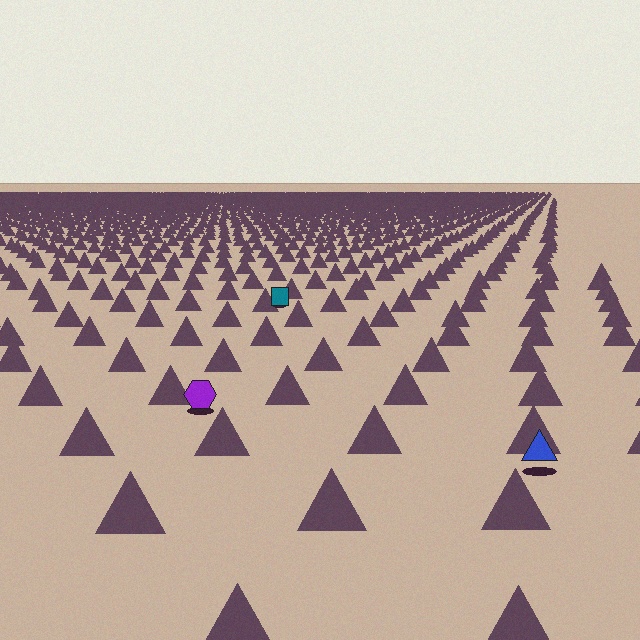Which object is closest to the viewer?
The blue triangle is closest. The texture marks near it are larger and more spread out.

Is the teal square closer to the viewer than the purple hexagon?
No. The purple hexagon is closer — you can tell from the texture gradient: the ground texture is coarser near it.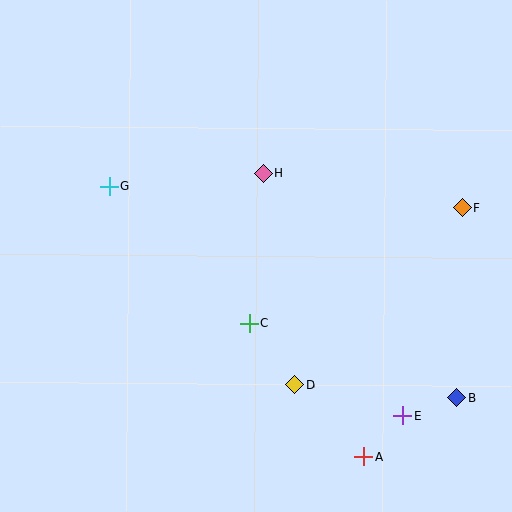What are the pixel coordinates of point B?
Point B is at (456, 397).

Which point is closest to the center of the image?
Point C at (250, 323) is closest to the center.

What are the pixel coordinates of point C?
Point C is at (250, 323).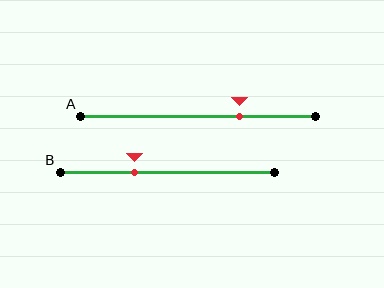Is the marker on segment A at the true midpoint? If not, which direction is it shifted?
No, the marker on segment A is shifted to the right by about 18% of the segment length.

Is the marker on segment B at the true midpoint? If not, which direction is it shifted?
No, the marker on segment B is shifted to the left by about 15% of the segment length.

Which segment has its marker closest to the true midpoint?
Segment B has its marker closest to the true midpoint.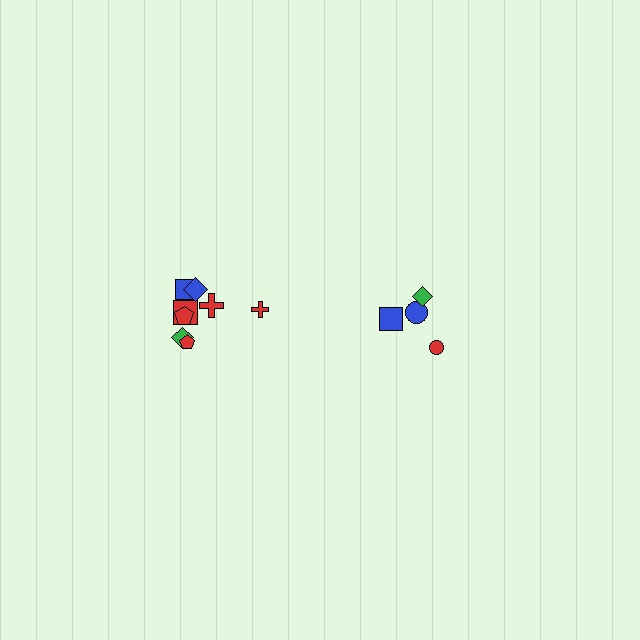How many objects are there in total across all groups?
There are 12 objects.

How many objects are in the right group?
There are 4 objects.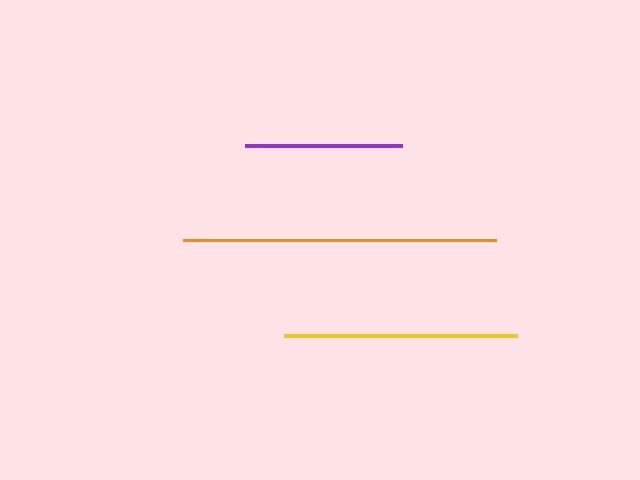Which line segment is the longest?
The orange line is the longest at approximately 313 pixels.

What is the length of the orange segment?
The orange segment is approximately 313 pixels long.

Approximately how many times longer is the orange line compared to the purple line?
The orange line is approximately 2.0 times the length of the purple line.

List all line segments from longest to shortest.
From longest to shortest: orange, yellow, purple.